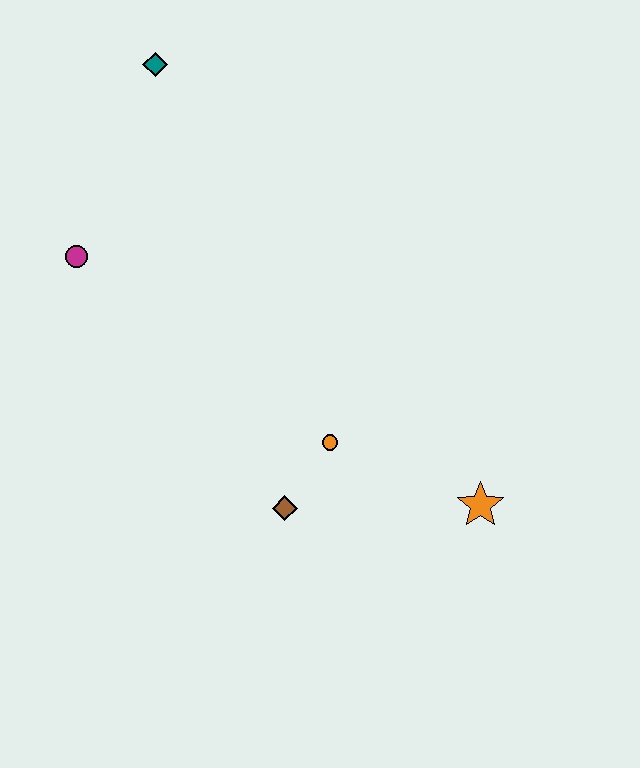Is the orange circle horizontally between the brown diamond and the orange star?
Yes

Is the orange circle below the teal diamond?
Yes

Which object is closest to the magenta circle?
The teal diamond is closest to the magenta circle.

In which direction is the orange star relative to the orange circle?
The orange star is to the right of the orange circle.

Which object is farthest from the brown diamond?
The teal diamond is farthest from the brown diamond.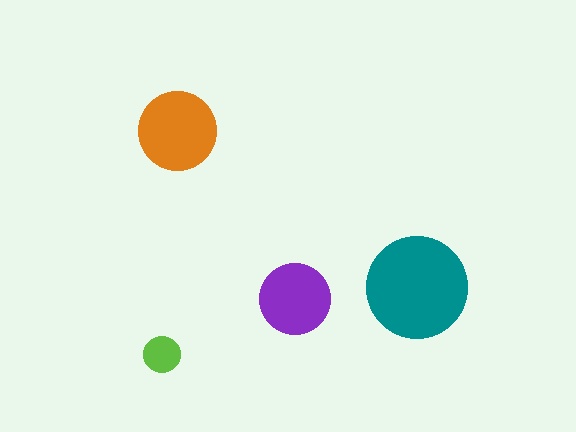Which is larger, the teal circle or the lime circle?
The teal one.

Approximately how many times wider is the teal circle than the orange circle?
About 1.5 times wider.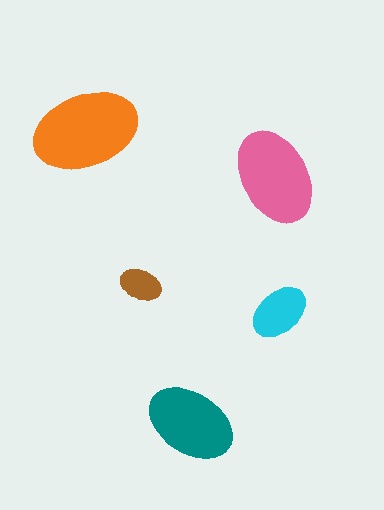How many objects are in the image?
There are 5 objects in the image.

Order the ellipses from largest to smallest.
the orange one, the pink one, the teal one, the cyan one, the brown one.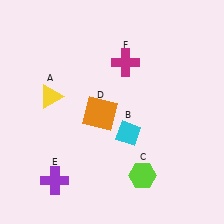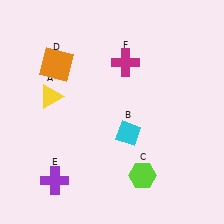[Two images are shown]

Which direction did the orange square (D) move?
The orange square (D) moved up.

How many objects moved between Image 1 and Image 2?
1 object moved between the two images.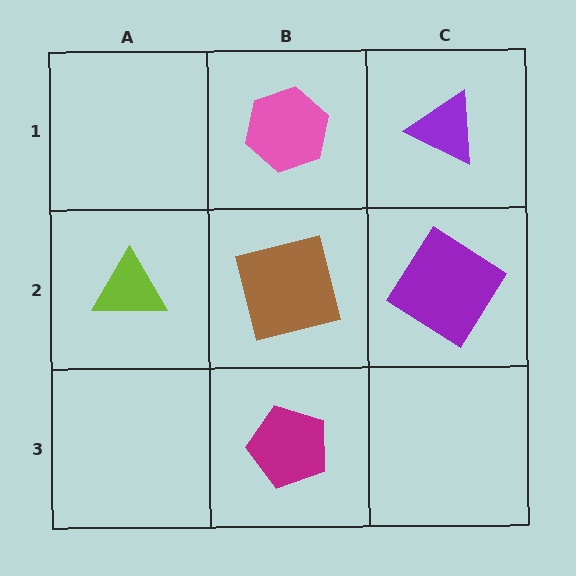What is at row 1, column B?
A pink hexagon.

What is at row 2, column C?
A purple diamond.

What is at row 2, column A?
A lime triangle.